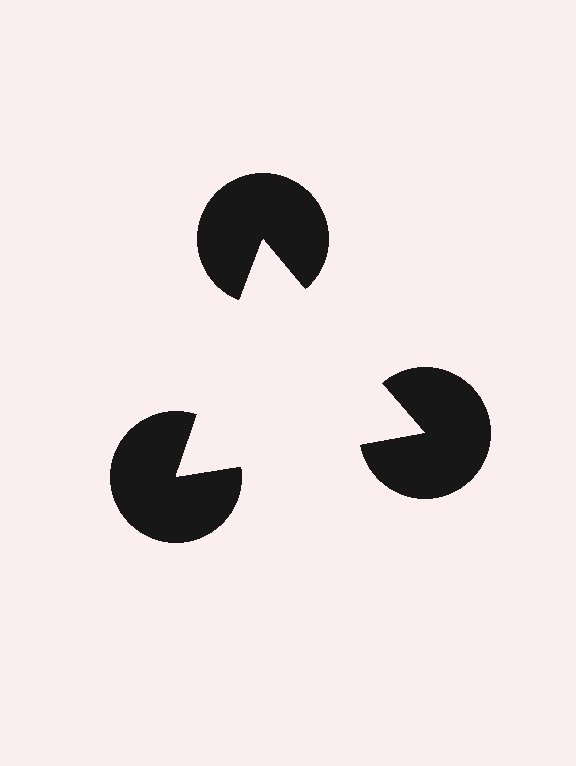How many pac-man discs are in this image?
There are 3 — one at each vertex of the illusory triangle.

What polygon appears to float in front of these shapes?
An illusory triangle — its edges are inferred from the aligned wedge cuts in the pac-man discs, not physically drawn.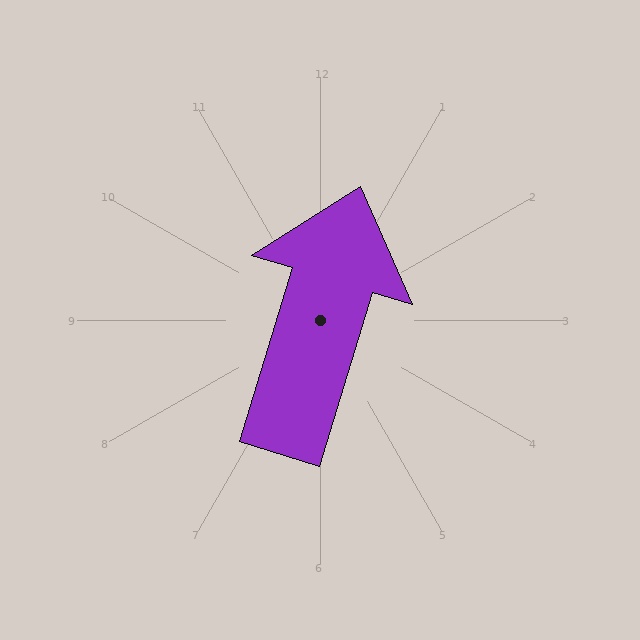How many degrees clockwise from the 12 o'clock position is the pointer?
Approximately 17 degrees.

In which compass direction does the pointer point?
North.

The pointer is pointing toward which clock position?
Roughly 1 o'clock.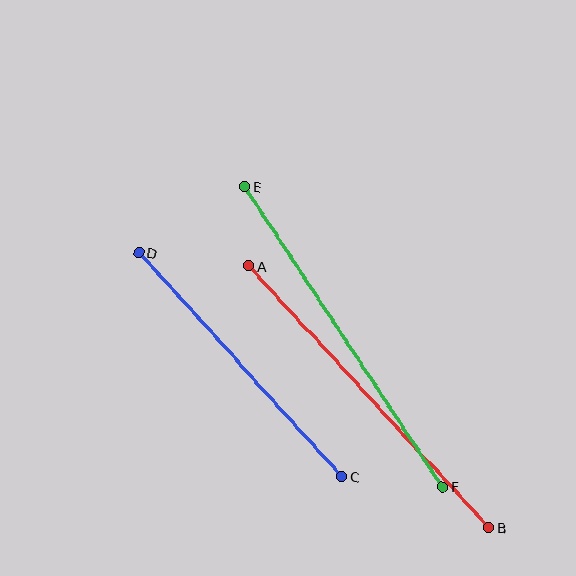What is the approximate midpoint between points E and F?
The midpoint is at approximately (344, 337) pixels.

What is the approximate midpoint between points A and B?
The midpoint is at approximately (369, 397) pixels.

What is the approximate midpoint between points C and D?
The midpoint is at approximately (240, 365) pixels.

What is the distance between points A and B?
The distance is approximately 355 pixels.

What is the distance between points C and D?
The distance is approximately 302 pixels.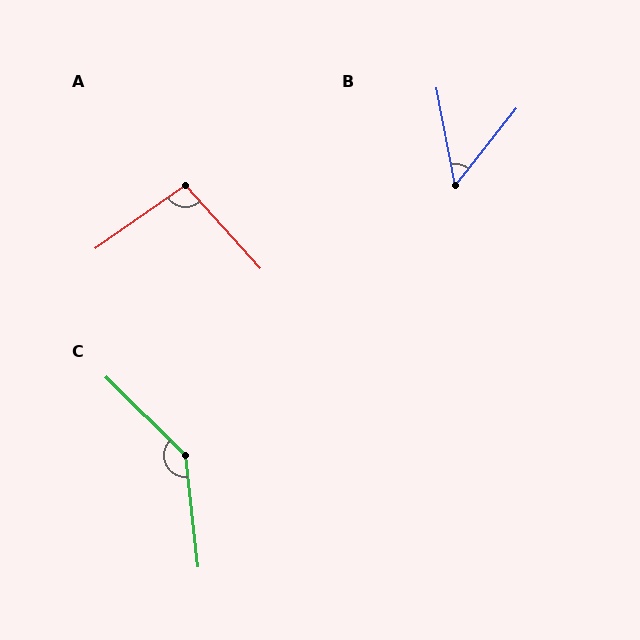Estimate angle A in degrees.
Approximately 97 degrees.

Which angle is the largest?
C, at approximately 141 degrees.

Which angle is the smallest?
B, at approximately 49 degrees.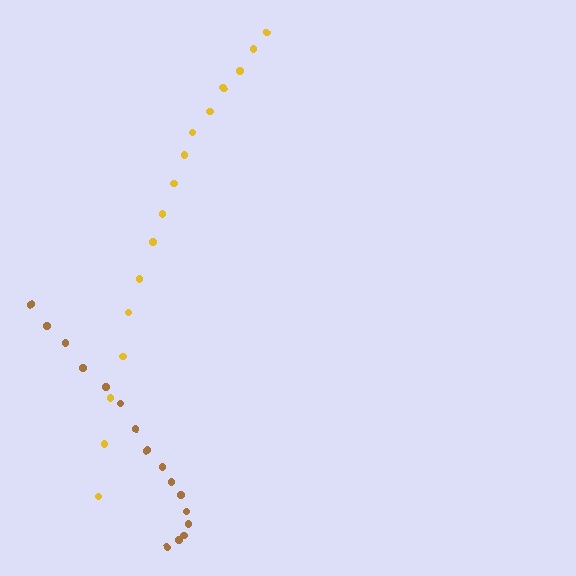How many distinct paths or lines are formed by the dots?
There are 2 distinct paths.